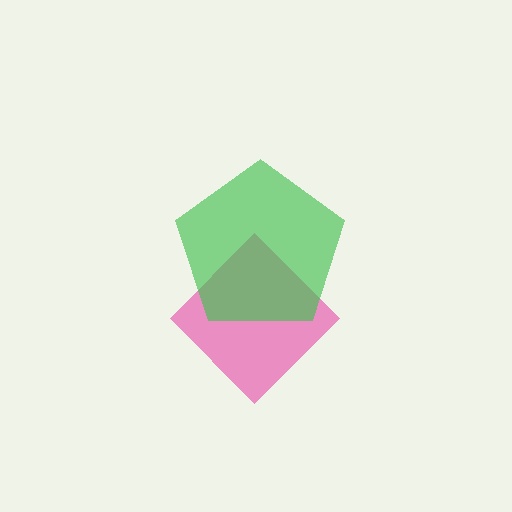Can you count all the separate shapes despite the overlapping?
Yes, there are 2 separate shapes.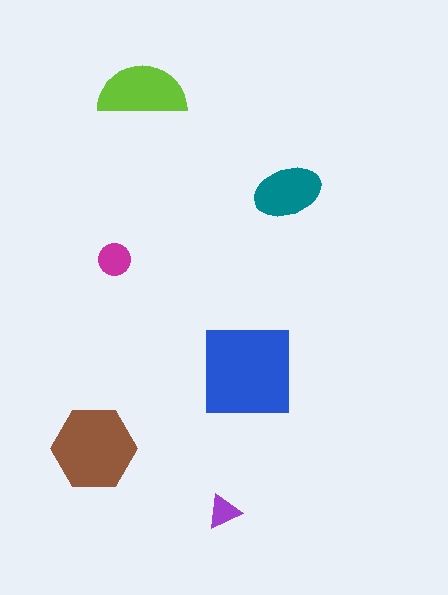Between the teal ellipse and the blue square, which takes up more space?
The blue square.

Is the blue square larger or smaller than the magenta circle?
Larger.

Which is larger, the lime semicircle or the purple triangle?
The lime semicircle.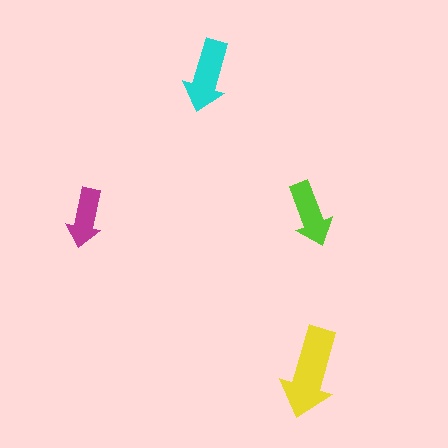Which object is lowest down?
The yellow arrow is bottommost.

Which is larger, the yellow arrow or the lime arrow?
The yellow one.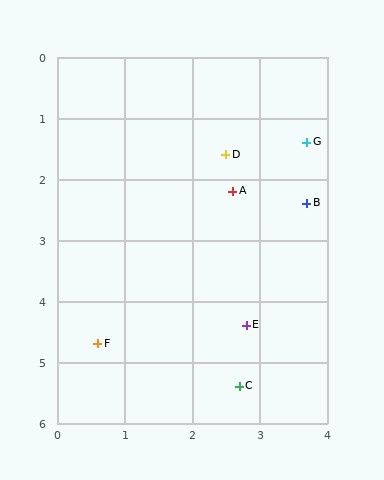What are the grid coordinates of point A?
Point A is at approximately (2.6, 2.2).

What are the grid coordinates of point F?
Point F is at approximately (0.6, 4.7).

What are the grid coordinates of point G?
Point G is at approximately (3.7, 1.4).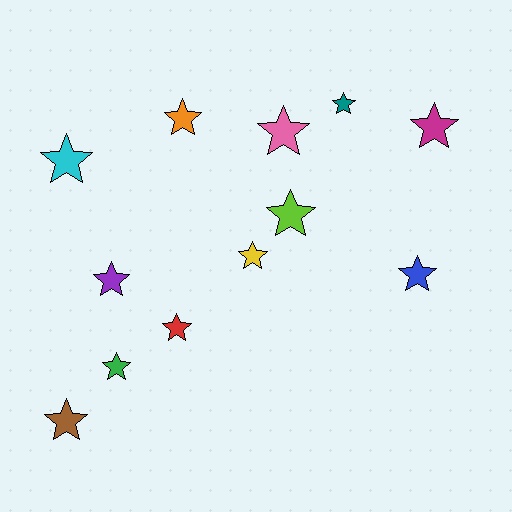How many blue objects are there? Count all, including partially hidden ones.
There is 1 blue object.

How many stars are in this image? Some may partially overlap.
There are 12 stars.